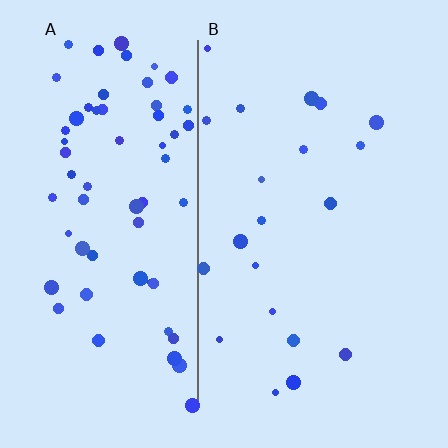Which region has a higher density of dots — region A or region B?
A (the left).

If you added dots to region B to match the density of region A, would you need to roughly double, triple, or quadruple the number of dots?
Approximately triple.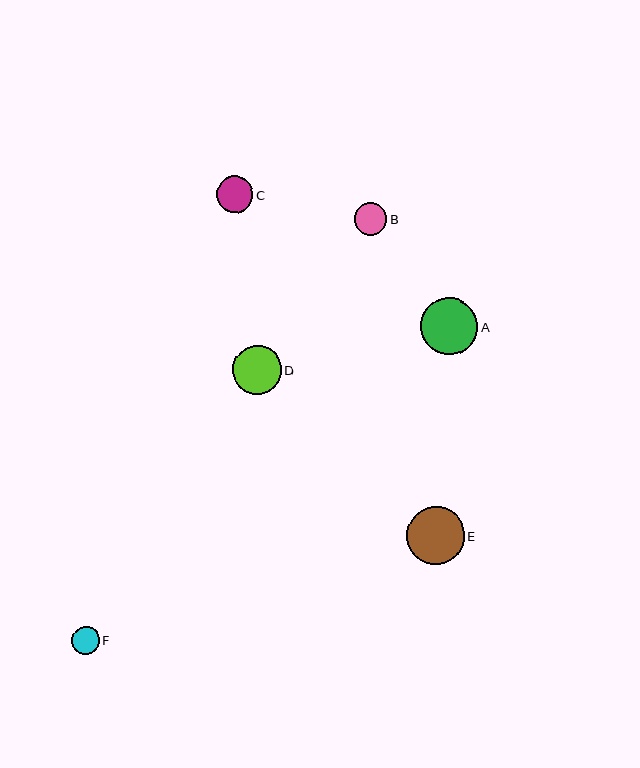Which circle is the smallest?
Circle F is the smallest with a size of approximately 28 pixels.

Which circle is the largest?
Circle E is the largest with a size of approximately 58 pixels.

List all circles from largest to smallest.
From largest to smallest: E, A, D, C, B, F.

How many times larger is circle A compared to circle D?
Circle A is approximately 1.2 times the size of circle D.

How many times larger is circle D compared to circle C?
Circle D is approximately 1.3 times the size of circle C.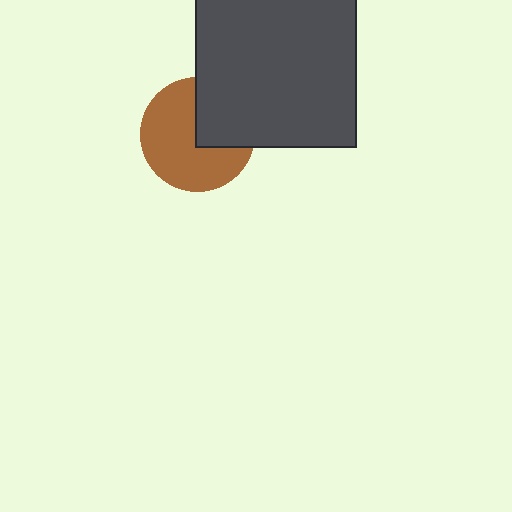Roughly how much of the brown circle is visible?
Most of it is visible (roughly 66%).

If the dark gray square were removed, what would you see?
You would see the complete brown circle.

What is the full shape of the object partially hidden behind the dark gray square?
The partially hidden object is a brown circle.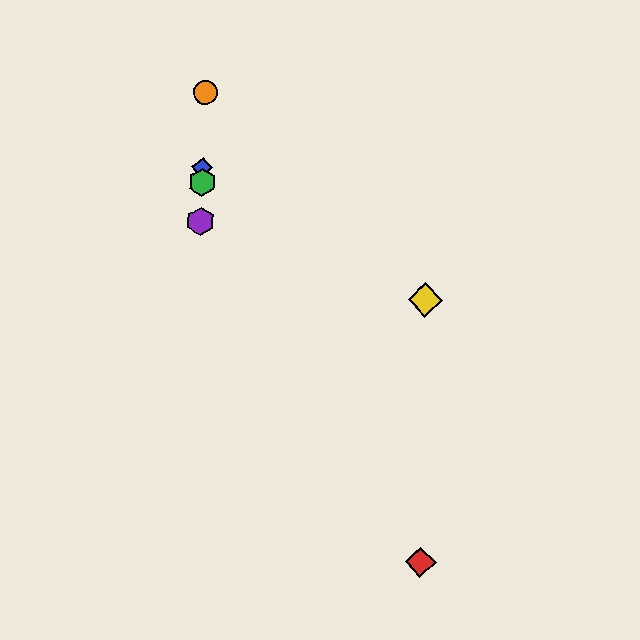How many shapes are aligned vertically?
4 shapes (the blue diamond, the green hexagon, the purple hexagon, the orange circle) are aligned vertically.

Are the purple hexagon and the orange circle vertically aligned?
Yes, both are at x≈201.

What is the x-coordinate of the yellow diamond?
The yellow diamond is at x≈425.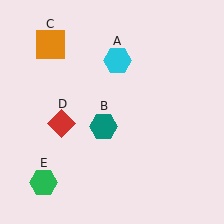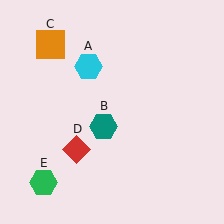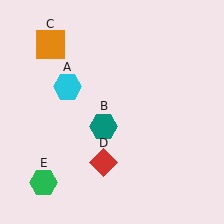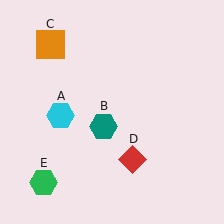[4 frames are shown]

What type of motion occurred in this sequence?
The cyan hexagon (object A), red diamond (object D) rotated counterclockwise around the center of the scene.